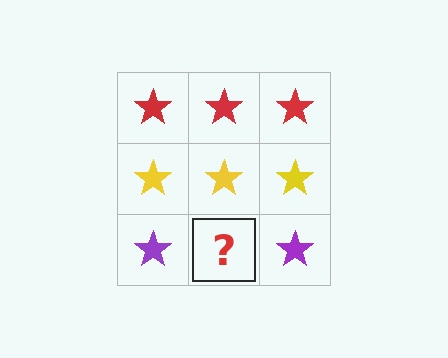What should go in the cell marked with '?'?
The missing cell should contain a purple star.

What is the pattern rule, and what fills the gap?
The rule is that each row has a consistent color. The gap should be filled with a purple star.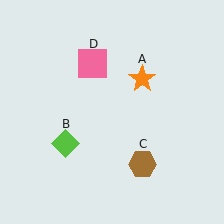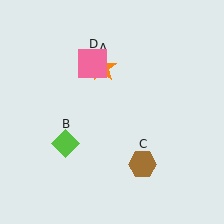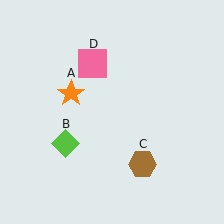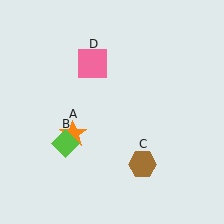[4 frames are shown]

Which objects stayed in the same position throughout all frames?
Lime diamond (object B) and brown hexagon (object C) and pink square (object D) remained stationary.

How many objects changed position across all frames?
1 object changed position: orange star (object A).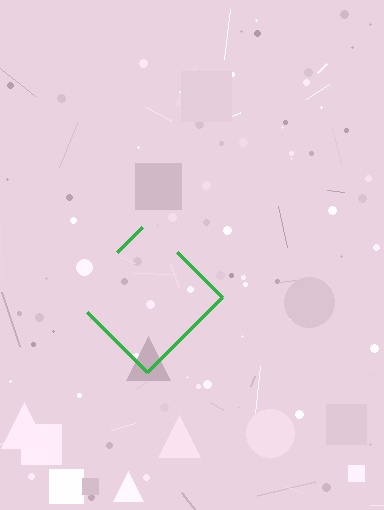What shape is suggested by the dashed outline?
The dashed outline suggests a diamond.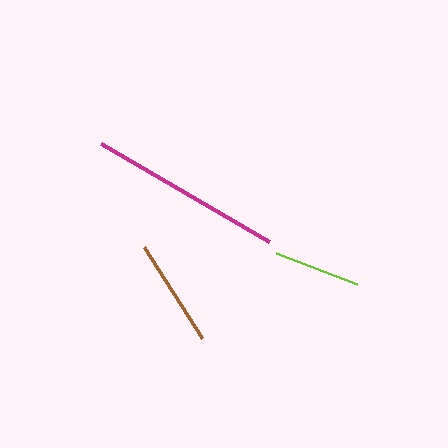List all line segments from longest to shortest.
From longest to shortest: magenta, brown, lime.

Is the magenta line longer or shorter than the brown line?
The magenta line is longer than the brown line.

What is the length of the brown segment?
The brown segment is approximately 108 pixels long.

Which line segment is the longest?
The magenta line is the longest at approximately 195 pixels.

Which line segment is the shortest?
The lime line is the shortest at approximately 87 pixels.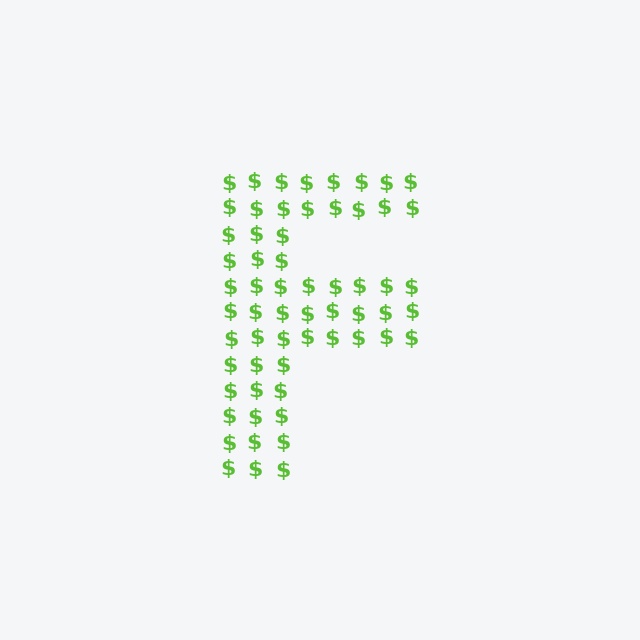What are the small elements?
The small elements are dollar signs.